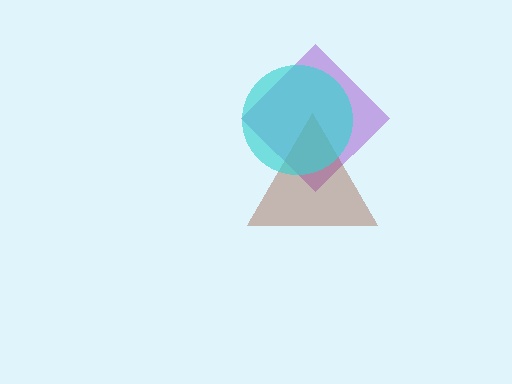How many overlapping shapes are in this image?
There are 3 overlapping shapes in the image.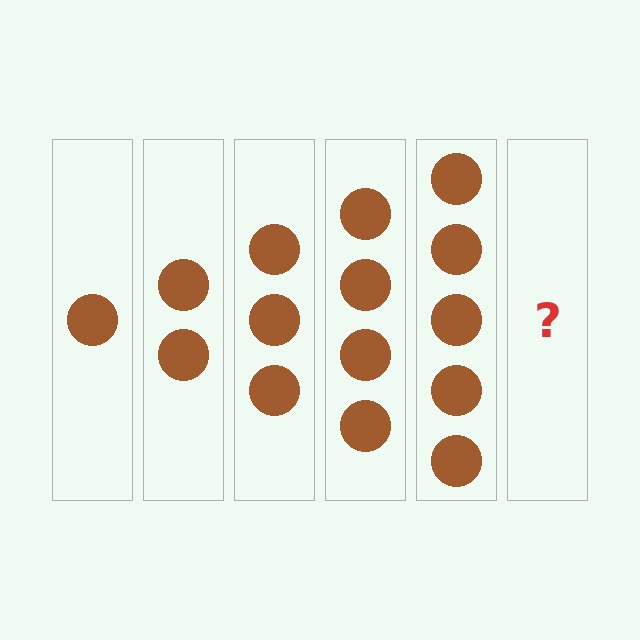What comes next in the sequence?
The next element should be 6 circles.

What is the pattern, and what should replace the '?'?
The pattern is that each step adds one more circle. The '?' should be 6 circles.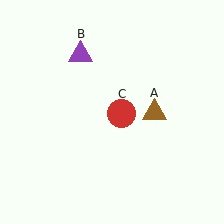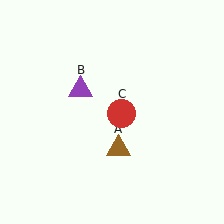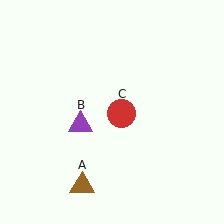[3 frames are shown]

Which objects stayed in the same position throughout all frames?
Red circle (object C) remained stationary.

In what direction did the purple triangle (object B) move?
The purple triangle (object B) moved down.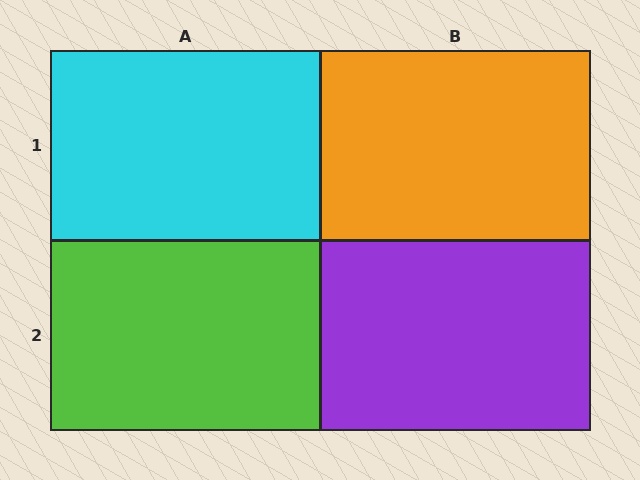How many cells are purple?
1 cell is purple.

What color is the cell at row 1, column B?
Orange.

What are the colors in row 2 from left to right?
Lime, purple.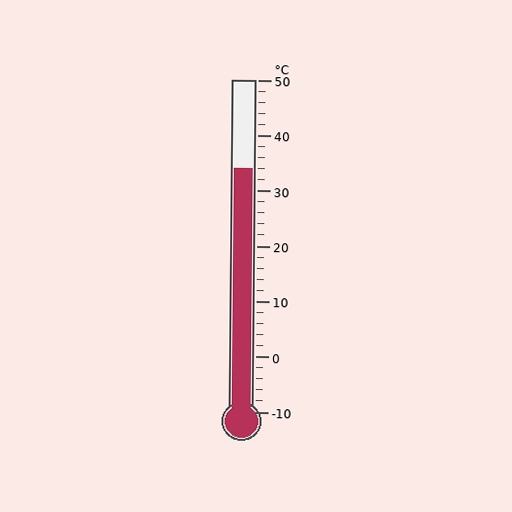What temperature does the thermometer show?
The thermometer shows approximately 34°C.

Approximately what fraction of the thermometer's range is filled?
The thermometer is filled to approximately 75% of its range.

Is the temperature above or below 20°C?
The temperature is above 20°C.